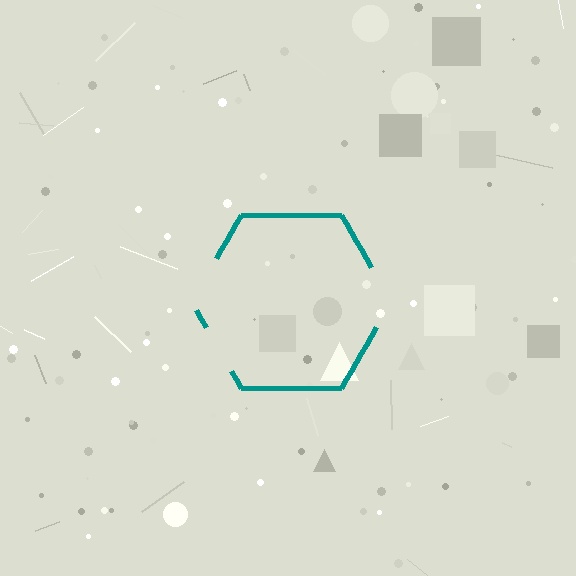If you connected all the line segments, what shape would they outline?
They would outline a hexagon.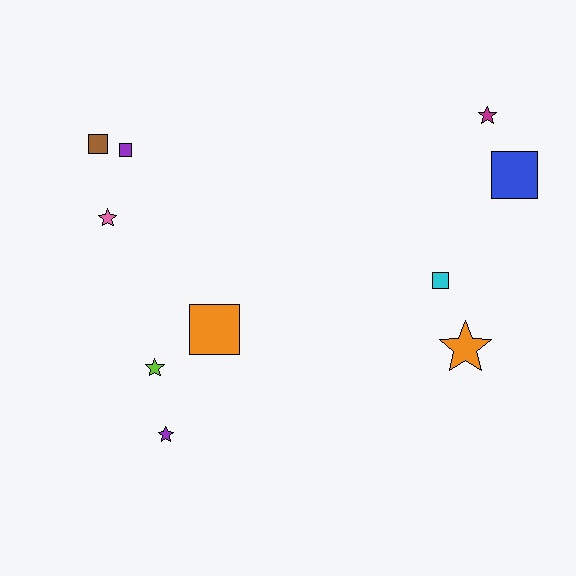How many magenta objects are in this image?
There is 1 magenta object.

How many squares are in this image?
There are 5 squares.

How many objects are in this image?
There are 10 objects.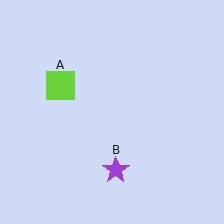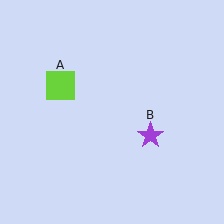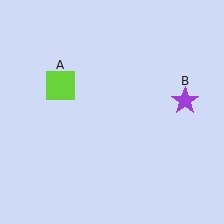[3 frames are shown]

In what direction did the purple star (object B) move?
The purple star (object B) moved up and to the right.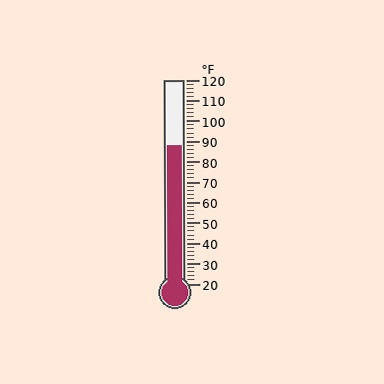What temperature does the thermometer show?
The thermometer shows approximately 88°F.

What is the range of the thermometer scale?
The thermometer scale ranges from 20°F to 120°F.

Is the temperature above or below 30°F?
The temperature is above 30°F.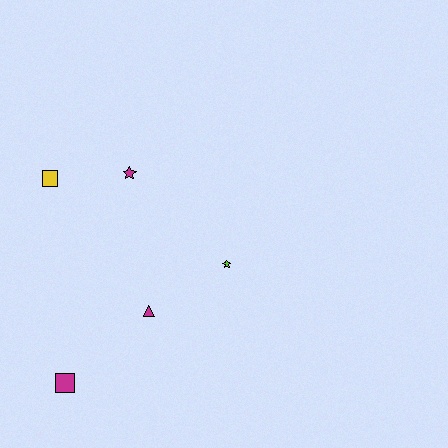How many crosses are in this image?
There are no crosses.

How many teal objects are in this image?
There are no teal objects.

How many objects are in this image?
There are 5 objects.